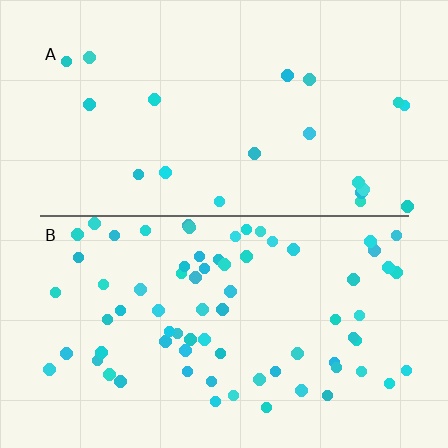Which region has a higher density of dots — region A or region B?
B (the bottom).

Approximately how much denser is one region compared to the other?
Approximately 3.4× — region B over region A.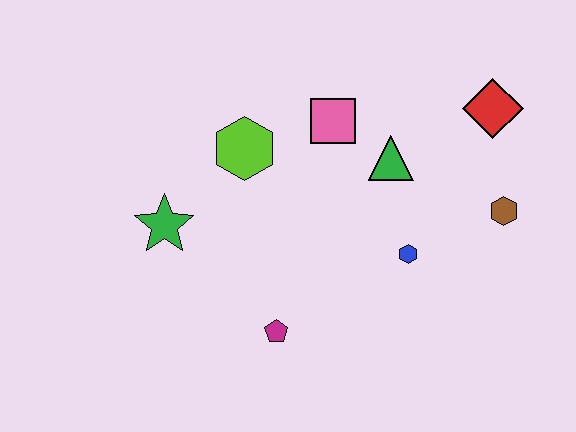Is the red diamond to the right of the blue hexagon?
Yes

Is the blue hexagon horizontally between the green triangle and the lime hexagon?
No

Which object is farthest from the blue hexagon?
The green star is farthest from the blue hexagon.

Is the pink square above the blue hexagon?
Yes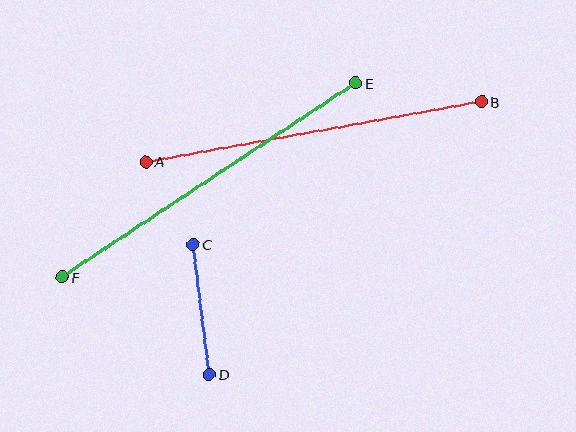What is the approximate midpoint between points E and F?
The midpoint is at approximately (209, 180) pixels.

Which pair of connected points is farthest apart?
Points E and F are farthest apart.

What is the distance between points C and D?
The distance is approximately 131 pixels.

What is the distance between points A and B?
The distance is approximately 341 pixels.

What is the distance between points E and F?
The distance is approximately 352 pixels.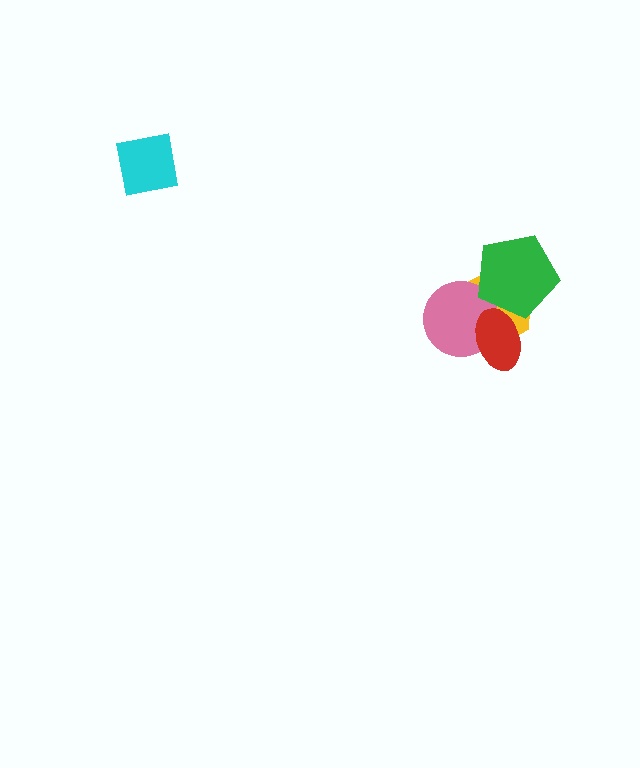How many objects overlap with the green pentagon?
3 objects overlap with the green pentagon.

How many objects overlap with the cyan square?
0 objects overlap with the cyan square.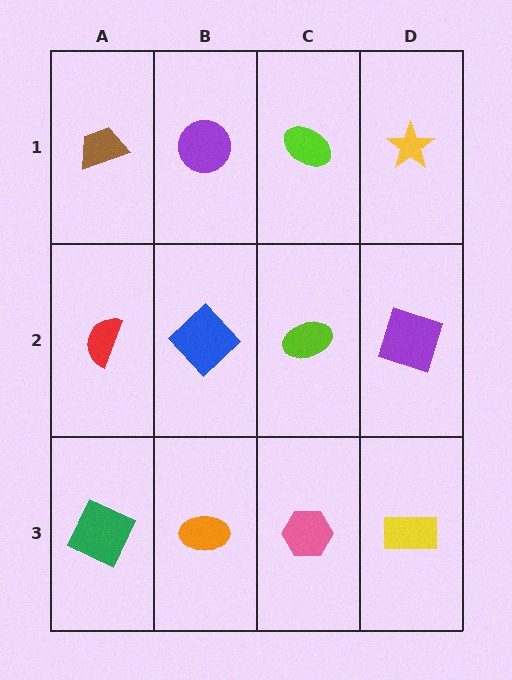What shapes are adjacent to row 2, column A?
A brown trapezoid (row 1, column A), a green square (row 3, column A), a blue diamond (row 2, column B).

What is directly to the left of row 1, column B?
A brown trapezoid.